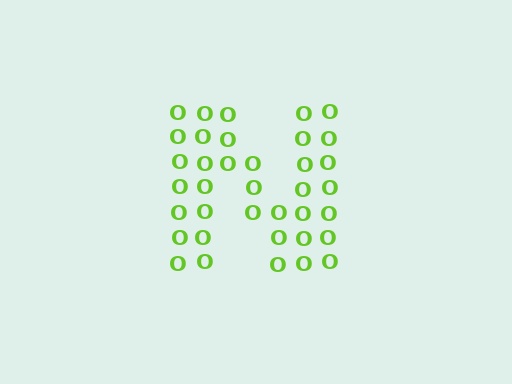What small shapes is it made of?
It is made of small letter O's.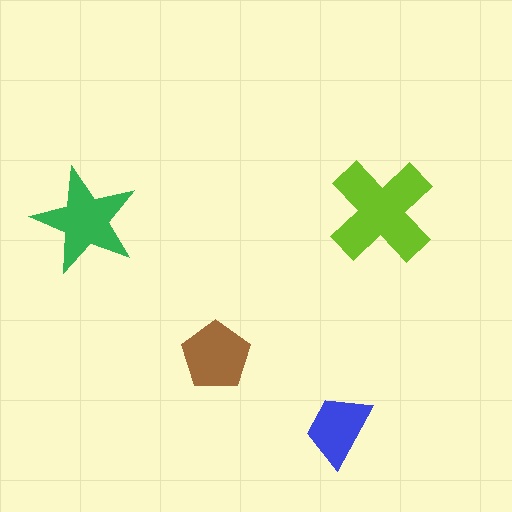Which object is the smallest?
The blue trapezoid.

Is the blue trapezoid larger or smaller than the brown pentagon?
Smaller.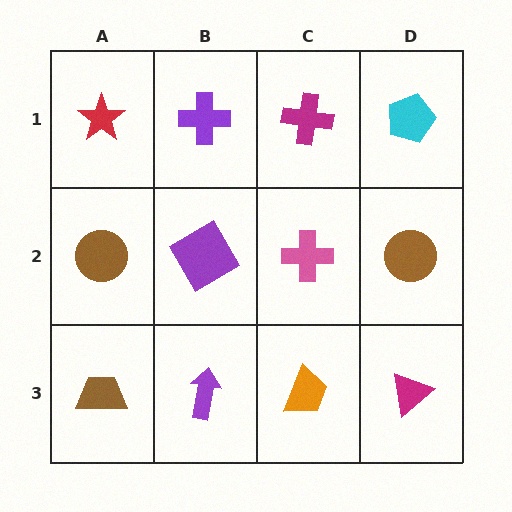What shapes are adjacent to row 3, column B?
A purple diamond (row 2, column B), a brown trapezoid (row 3, column A), an orange trapezoid (row 3, column C).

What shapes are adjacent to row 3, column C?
A pink cross (row 2, column C), a purple arrow (row 3, column B), a magenta triangle (row 3, column D).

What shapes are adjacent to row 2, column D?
A cyan pentagon (row 1, column D), a magenta triangle (row 3, column D), a pink cross (row 2, column C).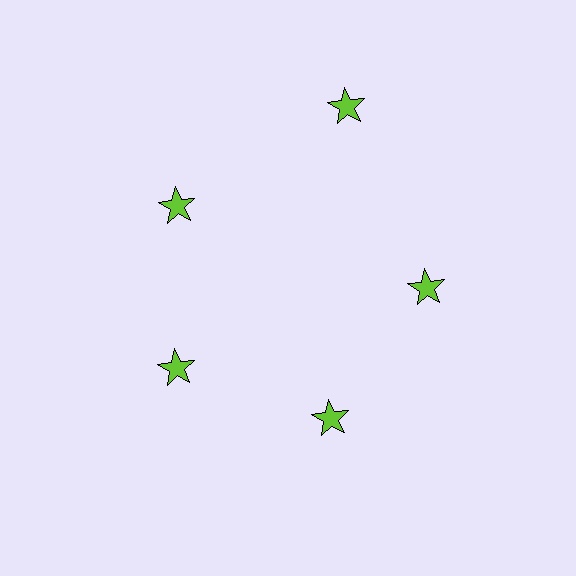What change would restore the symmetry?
The symmetry would be restored by moving it inward, back onto the ring so that all 5 stars sit at equal angles and equal distance from the center.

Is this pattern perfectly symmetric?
No. The 5 lime stars are arranged in a ring, but one element near the 1 o'clock position is pushed outward from the center, breaking the 5-fold rotational symmetry.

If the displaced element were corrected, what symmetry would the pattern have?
It would have 5-fold rotational symmetry — the pattern would map onto itself every 72 degrees.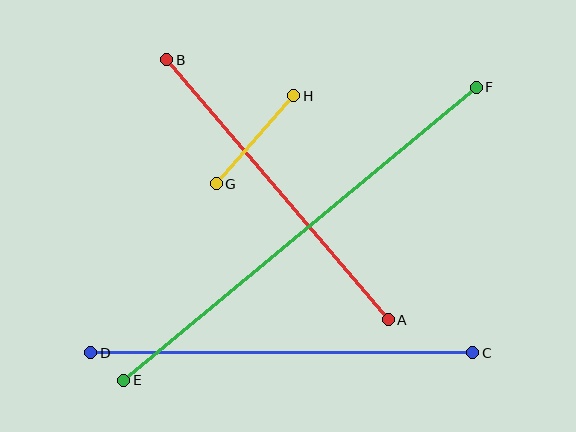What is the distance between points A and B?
The distance is approximately 342 pixels.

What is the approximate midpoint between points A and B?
The midpoint is at approximately (277, 190) pixels.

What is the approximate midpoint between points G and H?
The midpoint is at approximately (255, 140) pixels.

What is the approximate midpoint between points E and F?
The midpoint is at approximately (300, 234) pixels.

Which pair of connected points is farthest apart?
Points E and F are farthest apart.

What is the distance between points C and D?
The distance is approximately 382 pixels.